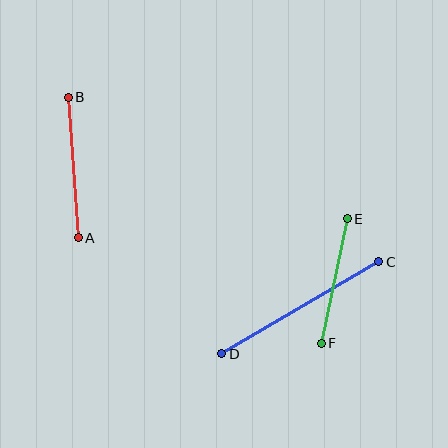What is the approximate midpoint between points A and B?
The midpoint is at approximately (73, 168) pixels.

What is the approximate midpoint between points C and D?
The midpoint is at approximately (300, 308) pixels.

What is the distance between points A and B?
The distance is approximately 141 pixels.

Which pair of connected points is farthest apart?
Points C and D are farthest apart.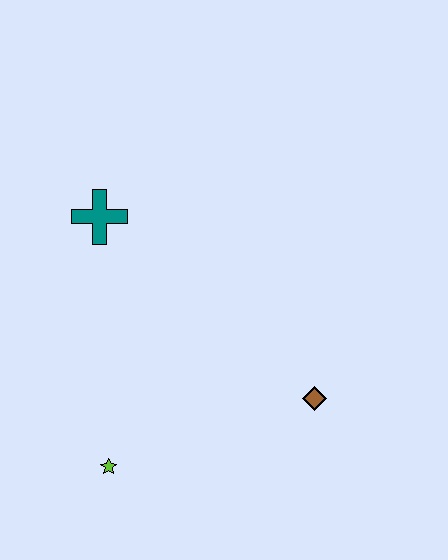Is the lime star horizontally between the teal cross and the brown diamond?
Yes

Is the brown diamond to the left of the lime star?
No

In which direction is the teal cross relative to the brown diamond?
The teal cross is to the left of the brown diamond.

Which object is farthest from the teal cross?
The brown diamond is farthest from the teal cross.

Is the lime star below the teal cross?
Yes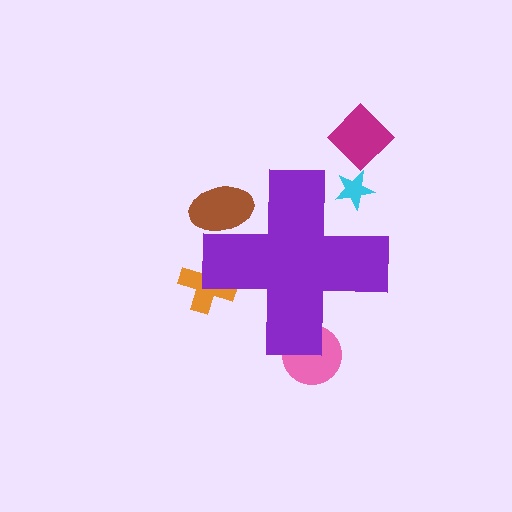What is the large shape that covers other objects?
A purple cross.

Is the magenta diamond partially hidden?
No, the magenta diamond is fully visible.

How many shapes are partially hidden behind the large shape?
4 shapes are partially hidden.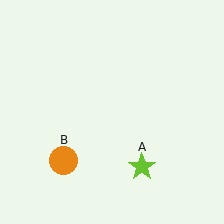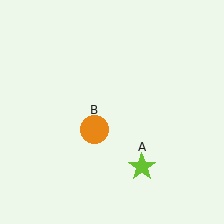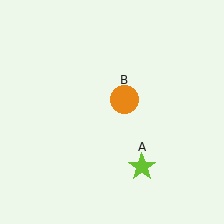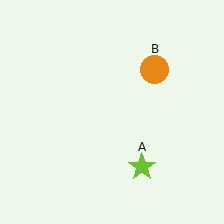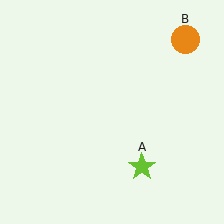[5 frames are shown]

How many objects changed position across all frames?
1 object changed position: orange circle (object B).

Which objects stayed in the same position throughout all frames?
Lime star (object A) remained stationary.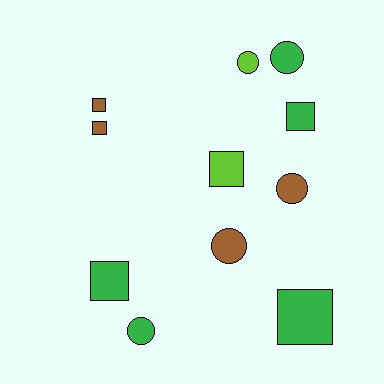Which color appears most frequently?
Green, with 5 objects.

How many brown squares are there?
There are 2 brown squares.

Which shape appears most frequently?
Square, with 6 objects.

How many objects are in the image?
There are 11 objects.